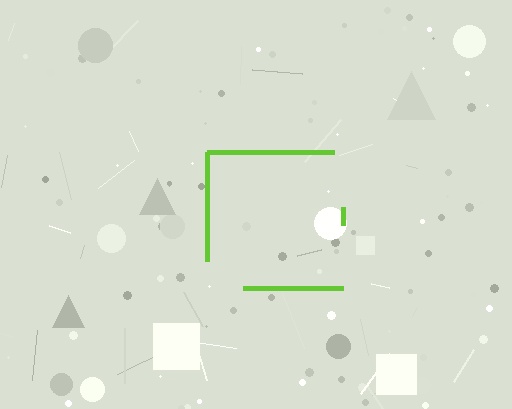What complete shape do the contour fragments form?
The contour fragments form a square.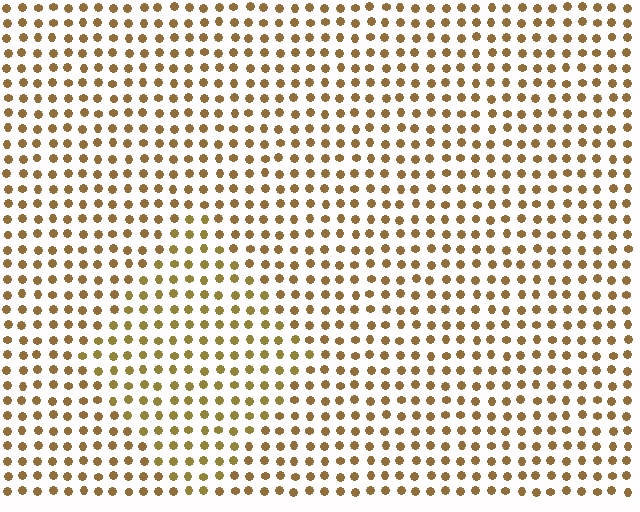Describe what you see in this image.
The image is filled with small brown elements in a uniform arrangement. A diamond-shaped region is visible where the elements are tinted to a slightly different hue, forming a subtle color boundary.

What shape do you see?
I see a diamond.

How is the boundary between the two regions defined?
The boundary is defined purely by a slight shift in hue (about 15 degrees). Spacing, size, and orientation are identical on both sides.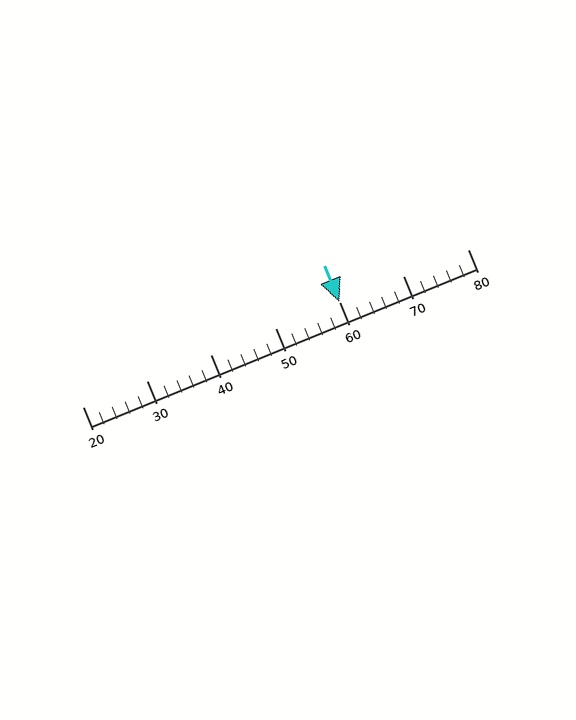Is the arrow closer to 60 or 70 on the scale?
The arrow is closer to 60.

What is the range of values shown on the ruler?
The ruler shows values from 20 to 80.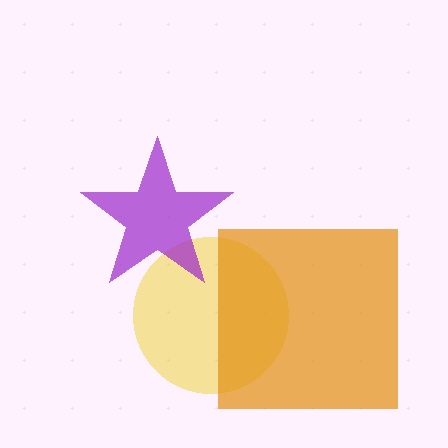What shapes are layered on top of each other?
The layered shapes are: a yellow circle, a purple star, an orange square.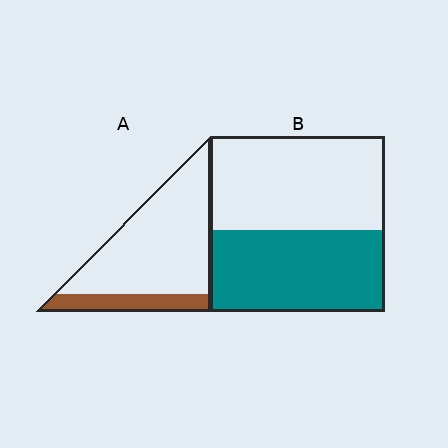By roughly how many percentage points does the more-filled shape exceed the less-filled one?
By roughly 25 percentage points (B over A).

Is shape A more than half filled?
No.